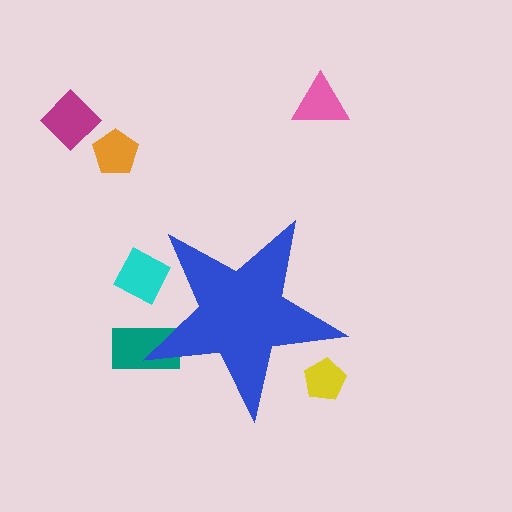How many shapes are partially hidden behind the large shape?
3 shapes are partially hidden.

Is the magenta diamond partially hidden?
No, the magenta diamond is fully visible.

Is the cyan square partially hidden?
Yes, the cyan square is partially hidden behind the blue star.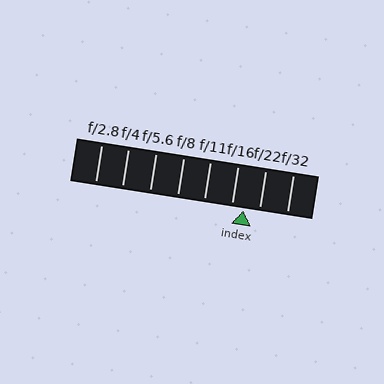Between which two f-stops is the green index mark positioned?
The index mark is between f/16 and f/22.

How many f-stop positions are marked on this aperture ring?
There are 8 f-stop positions marked.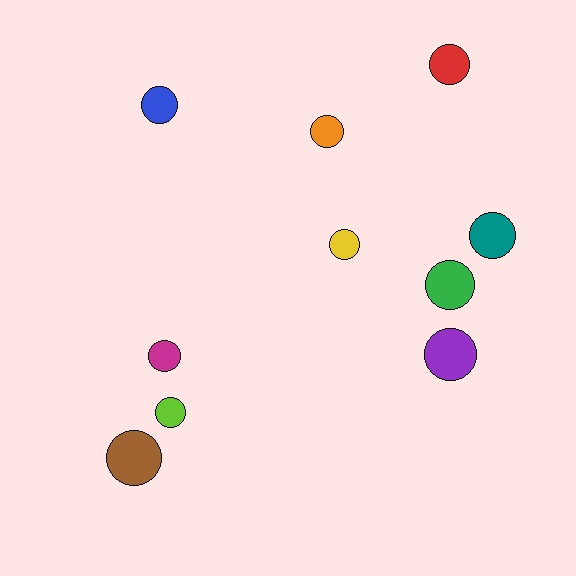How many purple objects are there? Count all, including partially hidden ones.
There is 1 purple object.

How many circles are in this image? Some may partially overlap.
There are 10 circles.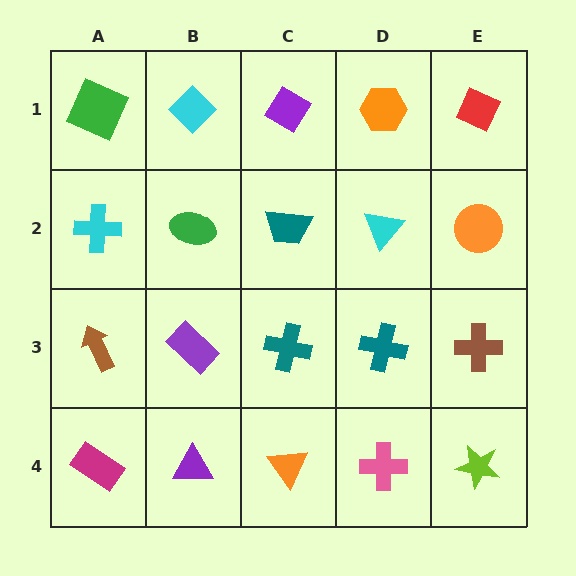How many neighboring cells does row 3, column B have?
4.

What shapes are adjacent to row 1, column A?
A cyan cross (row 2, column A), a cyan diamond (row 1, column B).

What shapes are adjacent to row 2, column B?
A cyan diamond (row 1, column B), a purple rectangle (row 3, column B), a cyan cross (row 2, column A), a teal trapezoid (row 2, column C).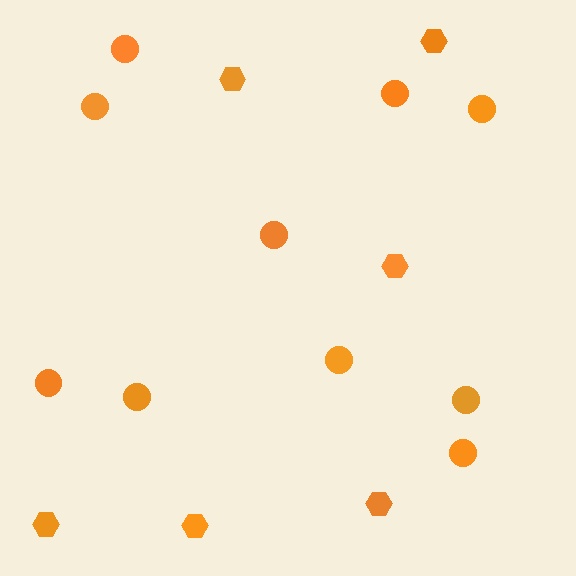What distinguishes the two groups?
There are 2 groups: one group of hexagons (6) and one group of circles (10).